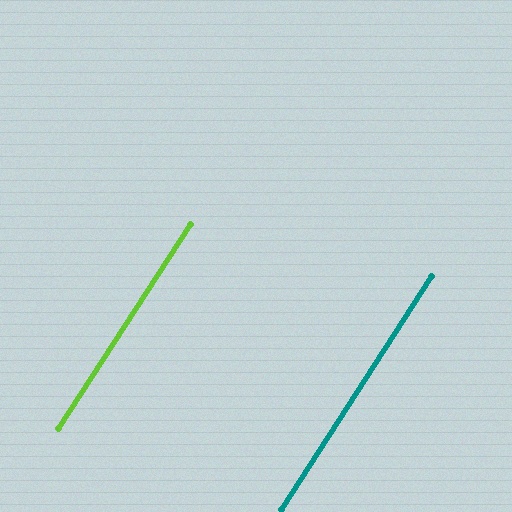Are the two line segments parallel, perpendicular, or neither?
Parallel — their directions differ by only 0.3°.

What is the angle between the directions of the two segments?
Approximately 0 degrees.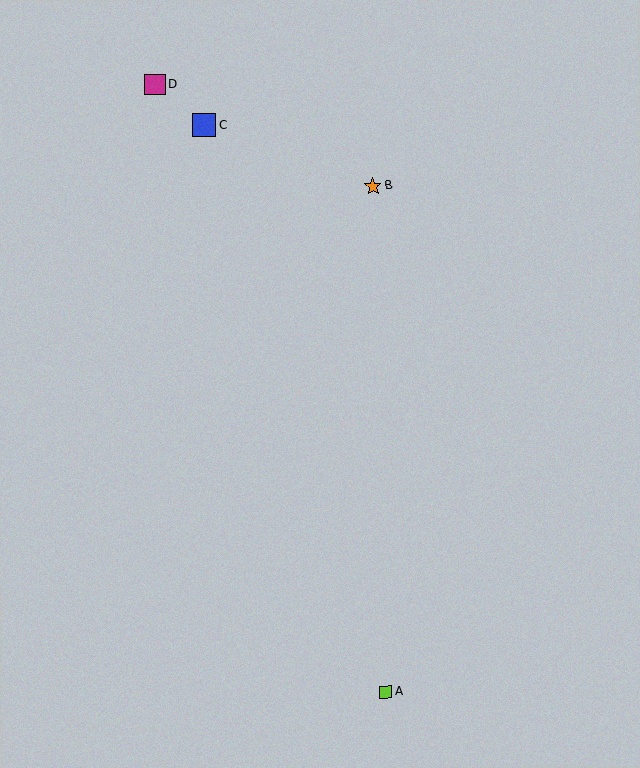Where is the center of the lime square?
The center of the lime square is at (386, 692).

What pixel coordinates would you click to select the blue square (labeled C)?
Click at (204, 125) to select the blue square C.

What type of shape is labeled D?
Shape D is a magenta square.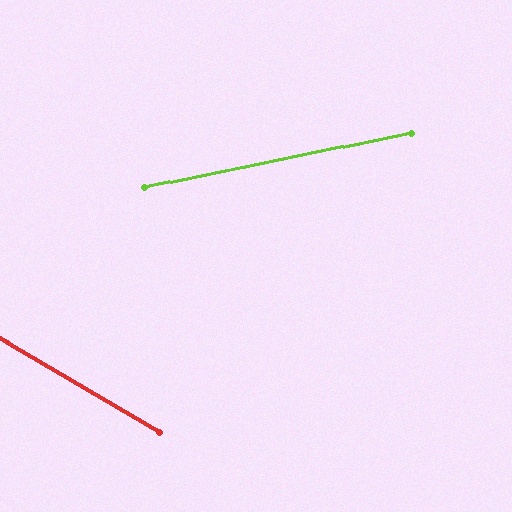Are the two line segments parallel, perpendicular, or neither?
Neither parallel nor perpendicular — they differ by about 43°.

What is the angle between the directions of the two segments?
Approximately 43 degrees.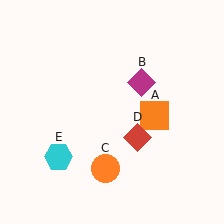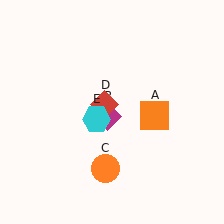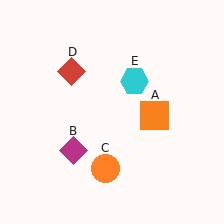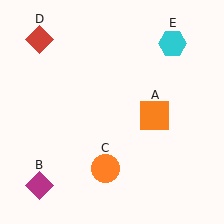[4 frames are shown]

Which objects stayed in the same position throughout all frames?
Orange square (object A) and orange circle (object C) remained stationary.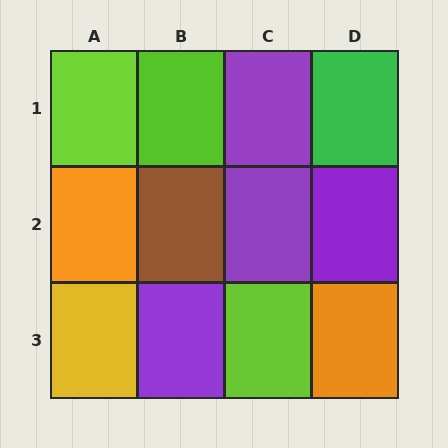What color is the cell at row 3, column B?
Purple.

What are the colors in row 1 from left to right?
Lime, lime, purple, green.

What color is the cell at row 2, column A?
Orange.